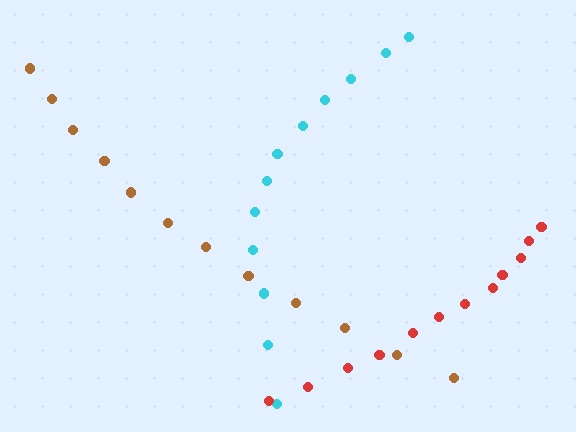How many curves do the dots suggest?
There are 3 distinct paths.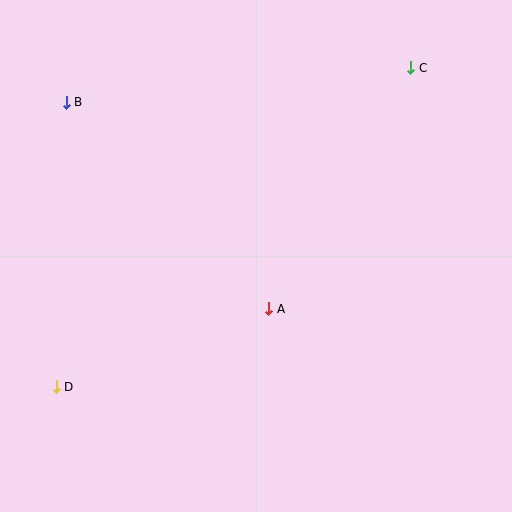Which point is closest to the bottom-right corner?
Point A is closest to the bottom-right corner.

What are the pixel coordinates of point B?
Point B is at (66, 102).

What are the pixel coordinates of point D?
Point D is at (56, 387).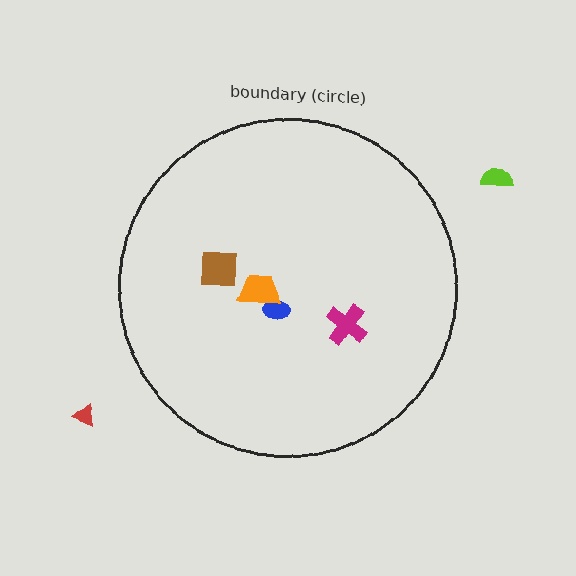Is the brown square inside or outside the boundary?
Inside.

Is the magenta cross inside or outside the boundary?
Inside.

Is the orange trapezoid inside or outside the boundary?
Inside.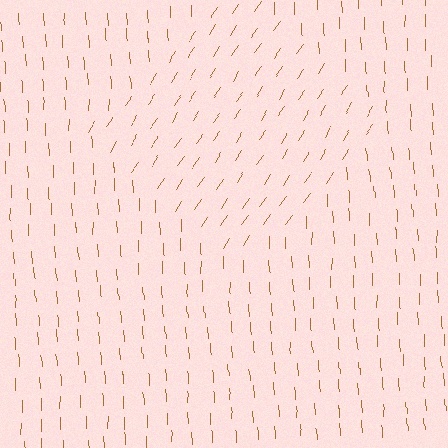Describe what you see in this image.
The image is filled with small brown line segments. A diamond region in the image has lines oriented differently from the surrounding lines, creating a visible texture boundary.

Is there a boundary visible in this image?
Yes, there is a texture boundary formed by a change in line orientation.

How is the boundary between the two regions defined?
The boundary is defined purely by a change in line orientation (approximately 36 degrees difference). All lines are the same color and thickness.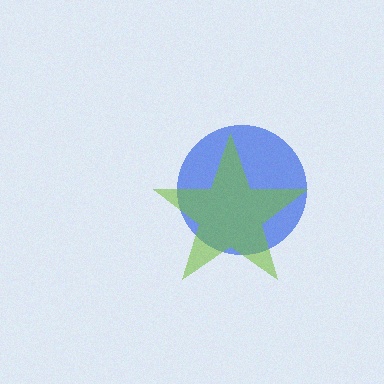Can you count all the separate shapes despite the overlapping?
Yes, there are 2 separate shapes.